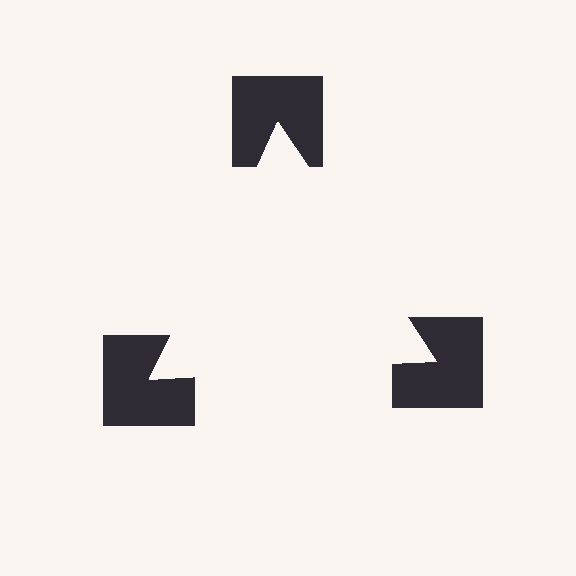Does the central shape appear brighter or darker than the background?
It typically appears slightly brighter than the background, even though no actual brightness change is drawn.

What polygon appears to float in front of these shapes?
An illusory triangle — its edges are inferred from the aligned wedge cuts in the notched squares, not physically drawn.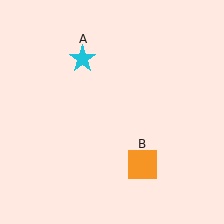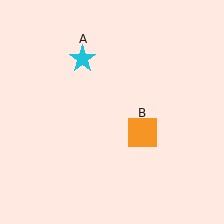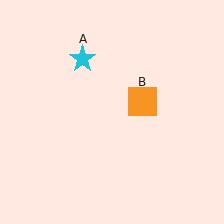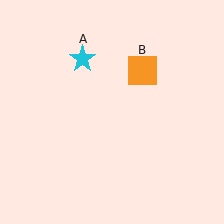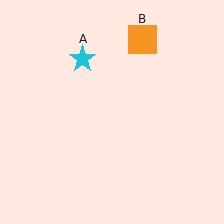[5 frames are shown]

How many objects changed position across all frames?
1 object changed position: orange square (object B).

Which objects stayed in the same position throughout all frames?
Cyan star (object A) remained stationary.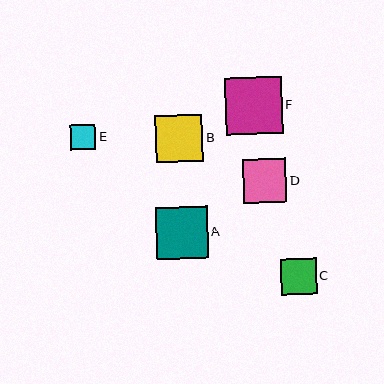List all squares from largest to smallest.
From largest to smallest: F, A, B, D, C, E.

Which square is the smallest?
Square E is the smallest with a size of approximately 26 pixels.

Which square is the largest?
Square F is the largest with a size of approximately 57 pixels.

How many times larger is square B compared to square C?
Square B is approximately 1.3 times the size of square C.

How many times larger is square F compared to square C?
Square F is approximately 1.6 times the size of square C.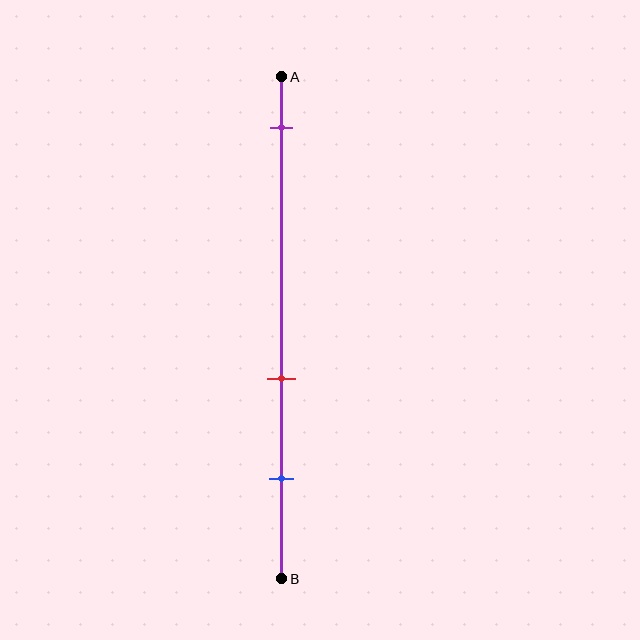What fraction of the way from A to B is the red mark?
The red mark is approximately 60% (0.6) of the way from A to B.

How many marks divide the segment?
There are 3 marks dividing the segment.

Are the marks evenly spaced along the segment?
No, the marks are not evenly spaced.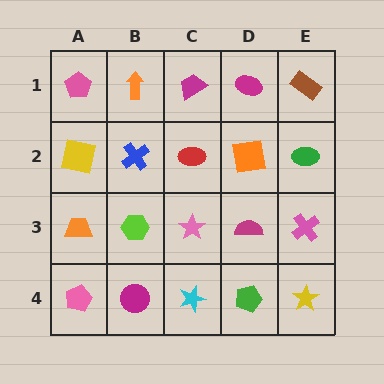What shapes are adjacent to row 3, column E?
A green ellipse (row 2, column E), a yellow star (row 4, column E), a magenta semicircle (row 3, column D).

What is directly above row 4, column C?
A pink star.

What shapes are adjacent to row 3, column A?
A yellow square (row 2, column A), a pink pentagon (row 4, column A), a lime hexagon (row 3, column B).